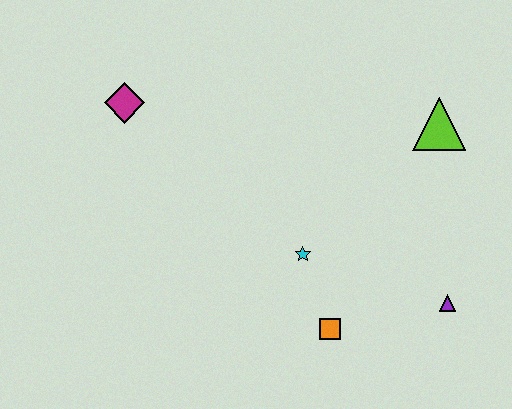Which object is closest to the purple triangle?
The orange square is closest to the purple triangle.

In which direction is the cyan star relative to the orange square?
The cyan star is above the orange square.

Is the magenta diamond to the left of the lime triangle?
Yes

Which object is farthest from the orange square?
The magenta diamond is farthest from the orange square.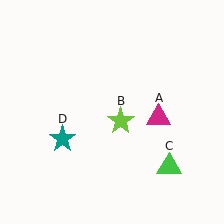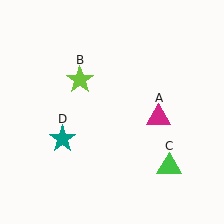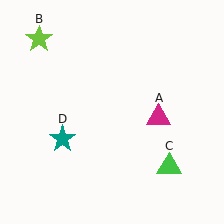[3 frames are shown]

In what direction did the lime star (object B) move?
The lime star (object B) moved up and to the left.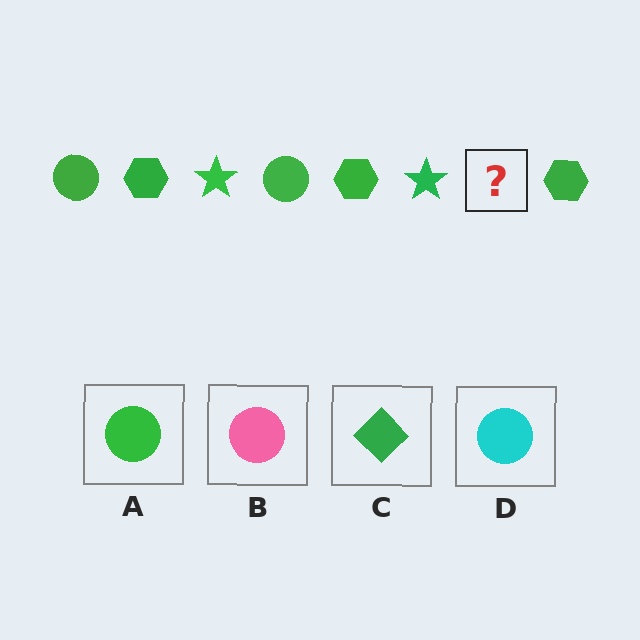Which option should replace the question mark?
Option A.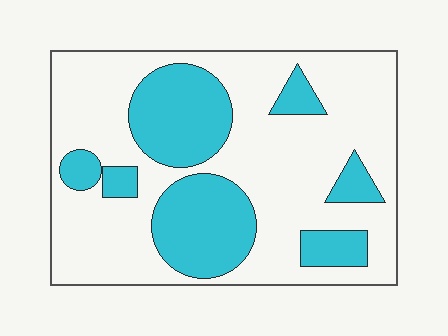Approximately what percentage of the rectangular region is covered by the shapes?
Approximately 30%.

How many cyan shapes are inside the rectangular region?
7.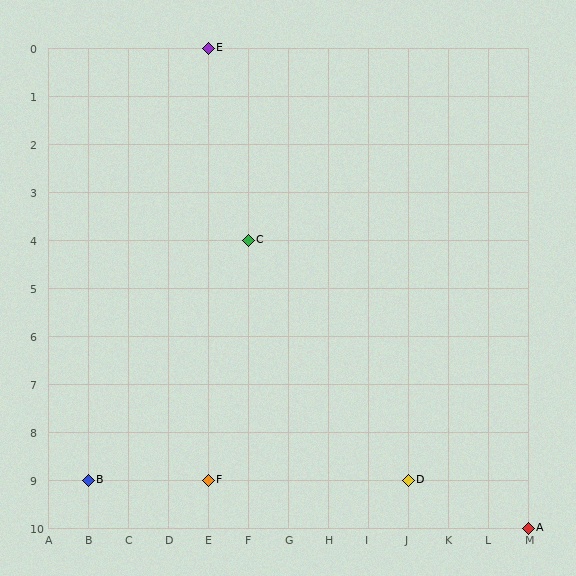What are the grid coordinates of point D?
Point D is at grid coordinates (J, 9).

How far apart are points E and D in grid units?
Points E and D are 5 columns and 9 rows apart (about 10.3 grid units diagonally).